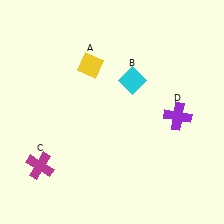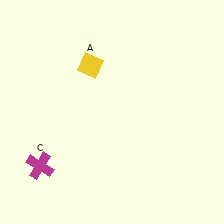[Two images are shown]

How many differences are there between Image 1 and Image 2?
There are 2 differences between the two images.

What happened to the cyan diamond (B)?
The cyan diamond (B) was removed in Image 2. It was in the top-right area of Image 1.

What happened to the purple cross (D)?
The purple cross (D) was removed in Image 2. It was in the bottom-right area of Image 1.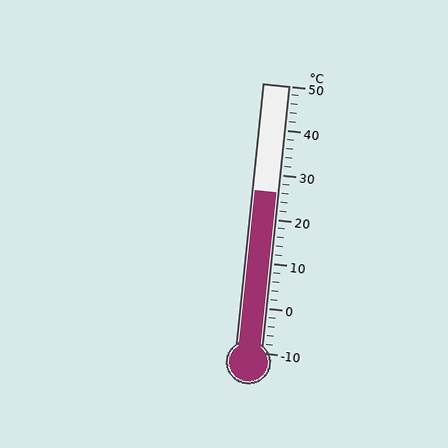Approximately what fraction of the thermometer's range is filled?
The thermometer is filled to approximately 60% of its range.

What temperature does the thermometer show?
The thermometer shows approximately 26°C.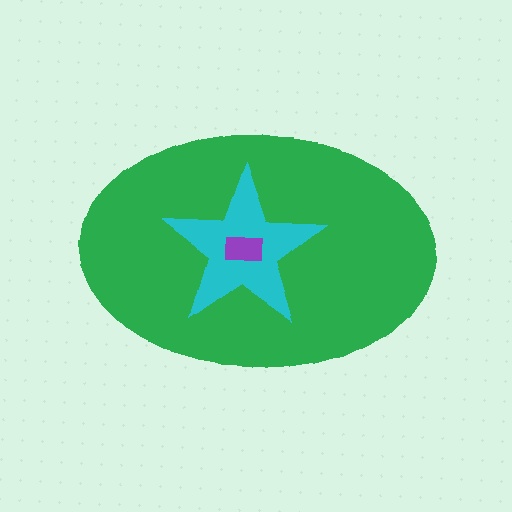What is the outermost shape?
The green ellipse.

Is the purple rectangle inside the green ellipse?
Yes.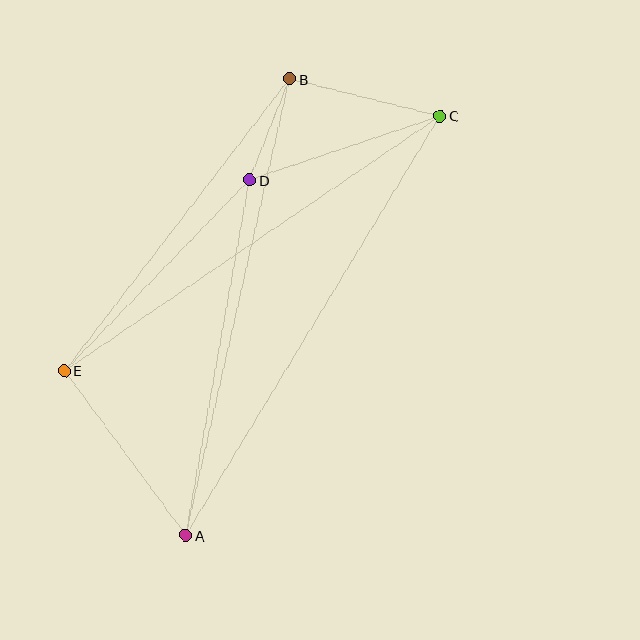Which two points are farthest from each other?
Points A and C are farthest from each other.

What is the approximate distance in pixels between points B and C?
The distance between B and C is approximately 155 pixels.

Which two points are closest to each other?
Points B and D are closest to each other.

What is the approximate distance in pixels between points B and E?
The distance between B and E is approximately 369 pixels.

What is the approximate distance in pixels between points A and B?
The distance between A and B is approximately 468 pixels.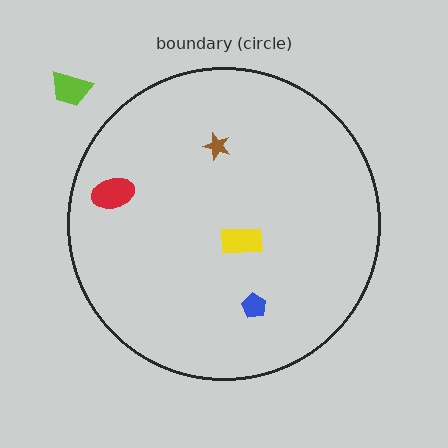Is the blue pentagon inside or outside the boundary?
Inside.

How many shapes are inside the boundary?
4 inside, 1 outside.